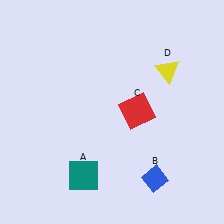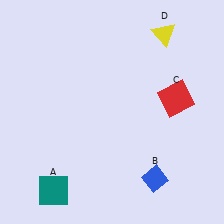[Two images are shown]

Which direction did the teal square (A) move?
The teal square (A) moved left.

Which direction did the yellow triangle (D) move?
The yellow triangle (D) moved up.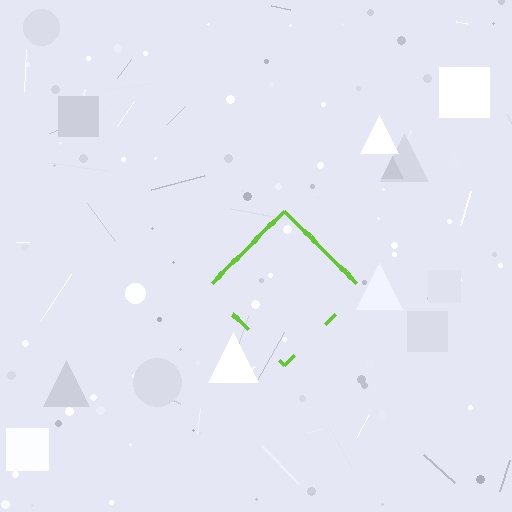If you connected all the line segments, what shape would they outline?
They would outline a diamond.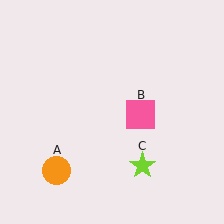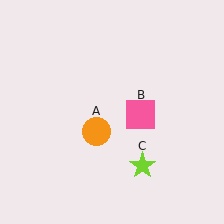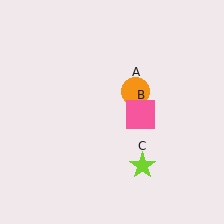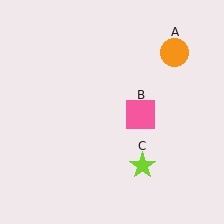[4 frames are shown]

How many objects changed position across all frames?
1 object changed position: orange circle (object A).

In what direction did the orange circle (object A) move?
The orange circle (object A) moved up and to the right.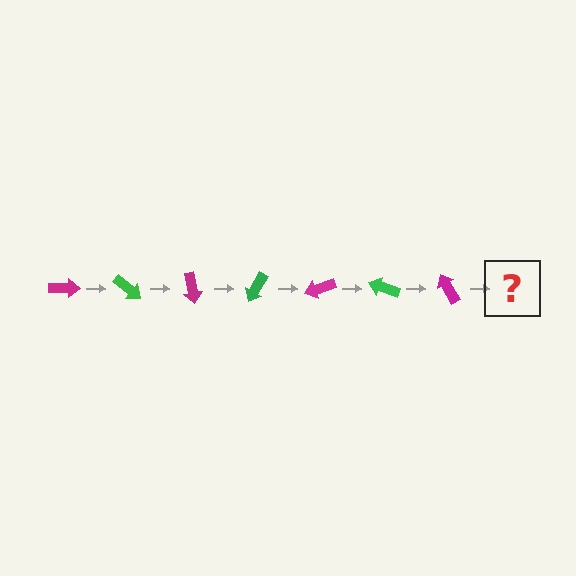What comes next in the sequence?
The next element should be a green arrow, rotated 280 degrees from the start.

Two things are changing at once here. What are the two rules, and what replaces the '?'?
The two rules are that it rotates 40 degrees each step and the color cycles through magenta and green. The '?' should be a green arrow, rotated 280 degrees from the start.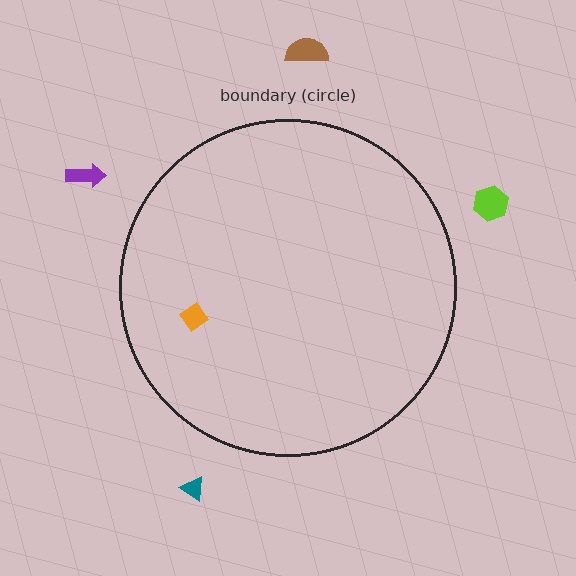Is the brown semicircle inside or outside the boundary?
Outside.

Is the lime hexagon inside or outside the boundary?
Outside.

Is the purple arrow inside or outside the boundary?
Outside.